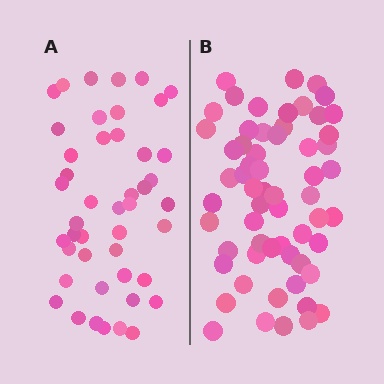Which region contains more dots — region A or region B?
Region B (the right region) has more dots.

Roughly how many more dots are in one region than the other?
Region B has approximately 15 more dots than region A.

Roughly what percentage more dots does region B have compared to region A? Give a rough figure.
About 35% more.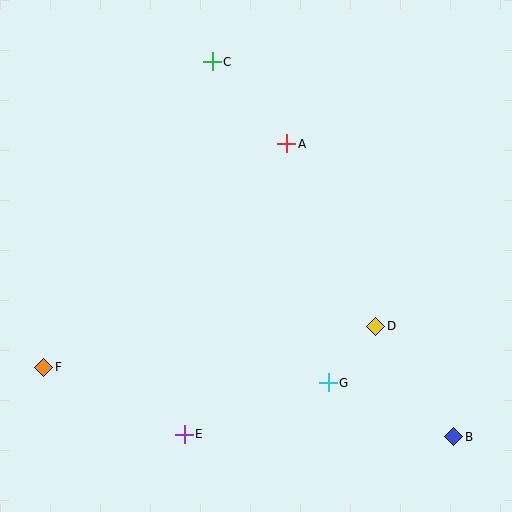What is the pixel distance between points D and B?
The distance between D and B is 135 pixels.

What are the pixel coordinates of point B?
Point B is at (454, 437).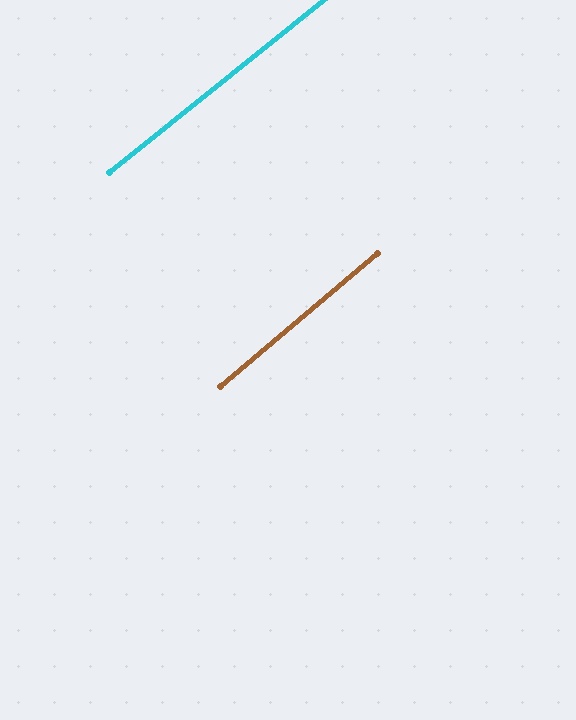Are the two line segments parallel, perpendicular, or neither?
Parallel — their directions differ by only 1.3°.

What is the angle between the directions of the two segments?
Approximately 1 degree.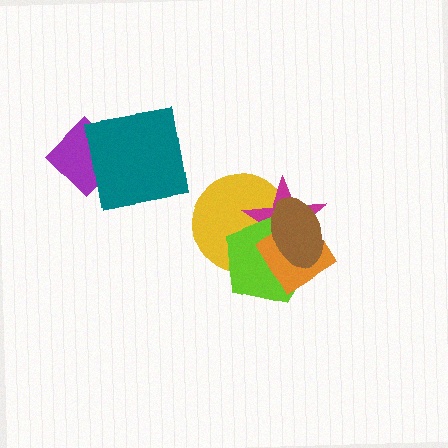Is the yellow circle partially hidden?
Yes, it is partially covered by another shape.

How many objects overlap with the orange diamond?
4 objects overlap with the orange diamond.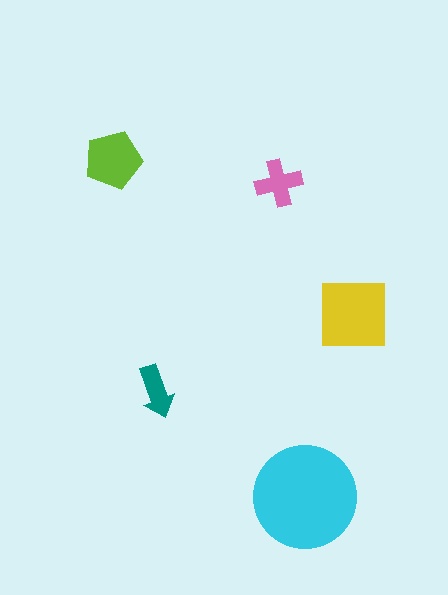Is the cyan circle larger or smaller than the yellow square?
Larger.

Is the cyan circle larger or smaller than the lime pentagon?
Larger.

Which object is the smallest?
The teal arrow.